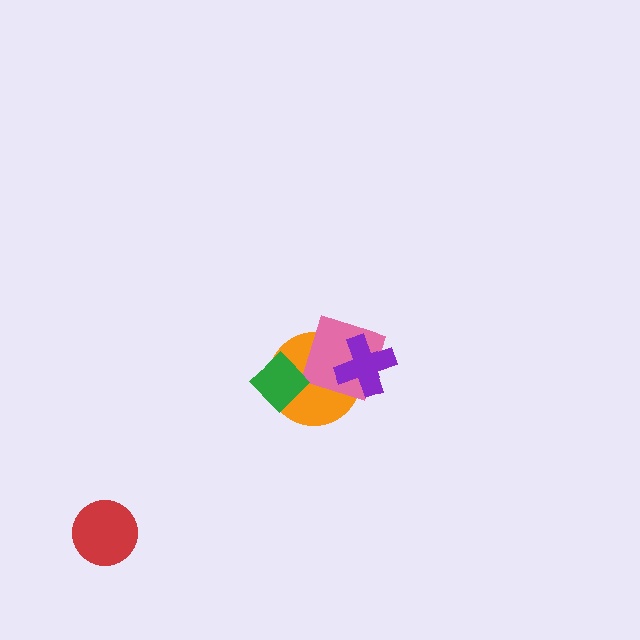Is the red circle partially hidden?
No, no other shape covers it.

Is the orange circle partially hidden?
Yes, it is partially covered by another shape.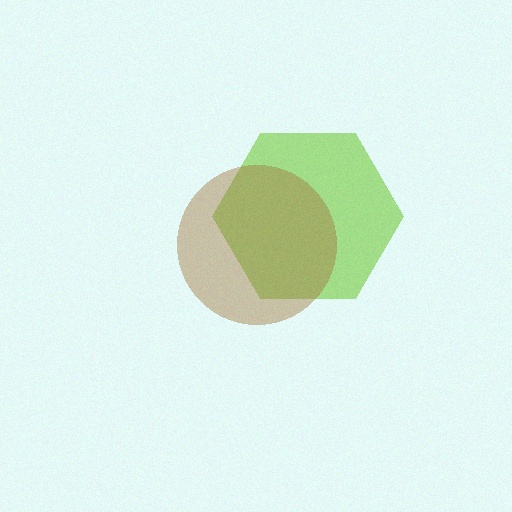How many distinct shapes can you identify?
There are 2 distinct shapes: a lime hexagon, a brown circle.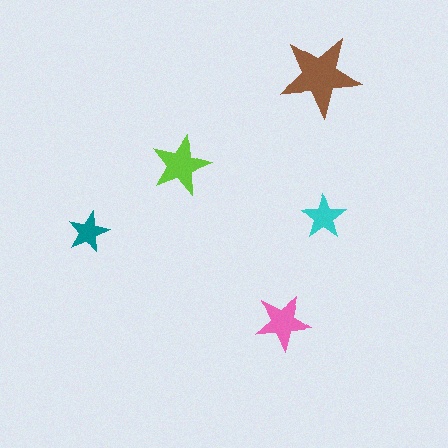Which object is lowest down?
The pink star is bottommost.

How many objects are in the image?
There are 5 objects in the image.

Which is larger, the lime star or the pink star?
The lime one.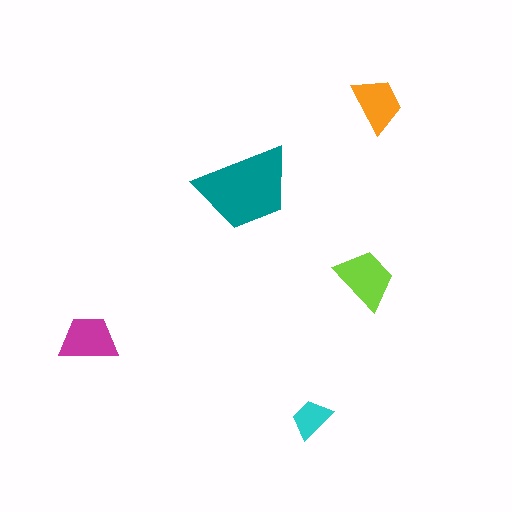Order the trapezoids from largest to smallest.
the teal one, the lime one, the magenta one, the orange one, the cyan one.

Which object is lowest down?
The cyan trapezoid is bottommost.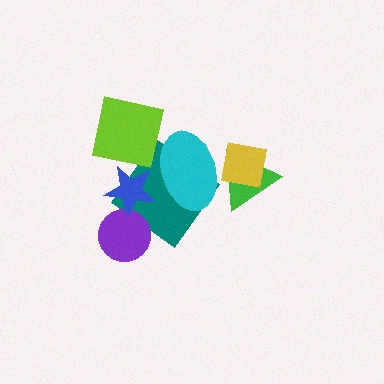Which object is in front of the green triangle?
The yellow square is in front of the green triangle.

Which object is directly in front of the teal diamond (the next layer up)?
The cyan ellipse is directly in front of the teal diamond.